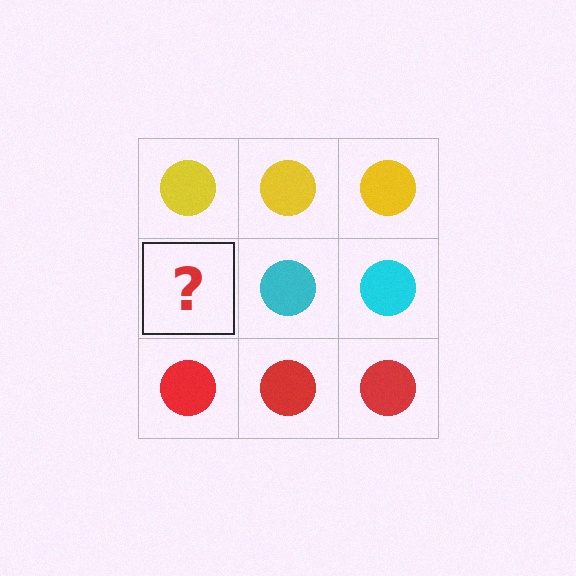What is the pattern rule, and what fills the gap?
The rule is that each row has a consistent color. The gap should be filled with a cyan circle.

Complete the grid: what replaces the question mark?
The question mark should be replaced with a cyan circle.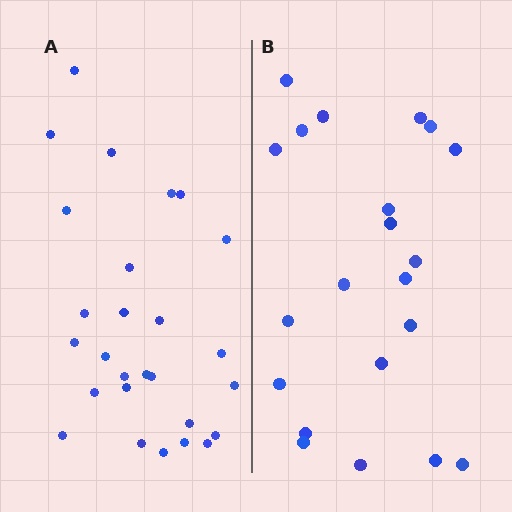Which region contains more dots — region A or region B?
Region A (the left region) has more dots.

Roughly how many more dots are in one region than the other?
Region A has about 6 more dots than region B.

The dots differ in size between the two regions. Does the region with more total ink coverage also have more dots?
No. Region B has more total ink coverage because its dots are larger, but region A actually contains more individual dots. Total area can be misleading — the number of items is what matters here.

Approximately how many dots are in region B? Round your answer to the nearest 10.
About 20 dots. (The exact count is 21, which rounds to 20.)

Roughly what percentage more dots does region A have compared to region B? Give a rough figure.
About 30% more.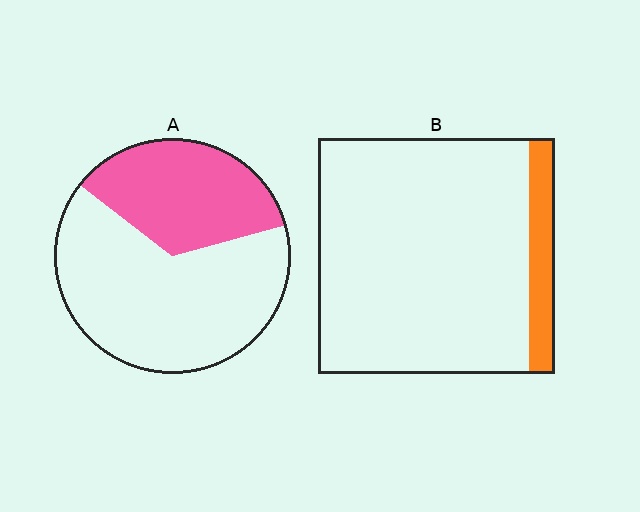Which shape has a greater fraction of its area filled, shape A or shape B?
Shape A.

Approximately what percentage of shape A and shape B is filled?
A is approximately 35% and B is approximately 10%.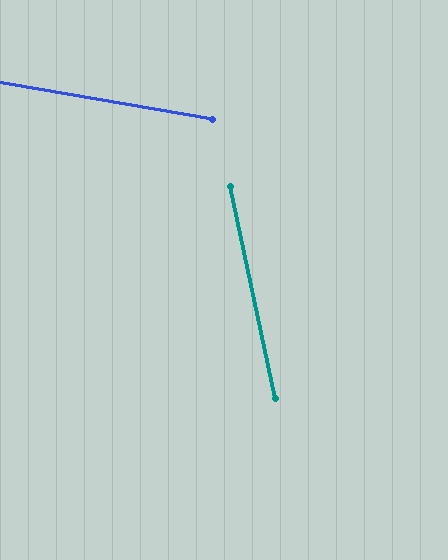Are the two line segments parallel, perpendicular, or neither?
Neither parallel nor perpendicular — they differ by about 68°.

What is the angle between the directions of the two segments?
Approximately 68 degrees.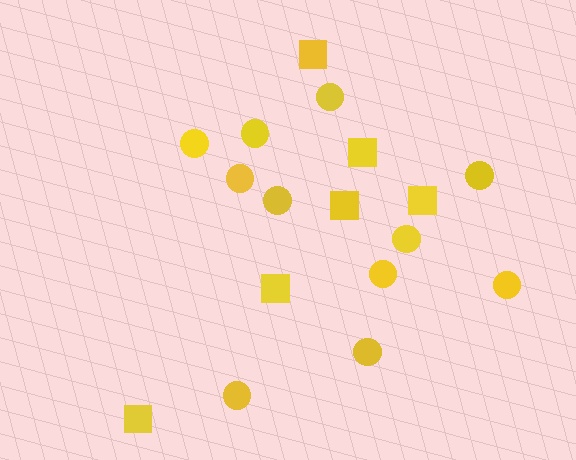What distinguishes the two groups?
There are 2 groups: one group of squares (6) and one group of circles (11).